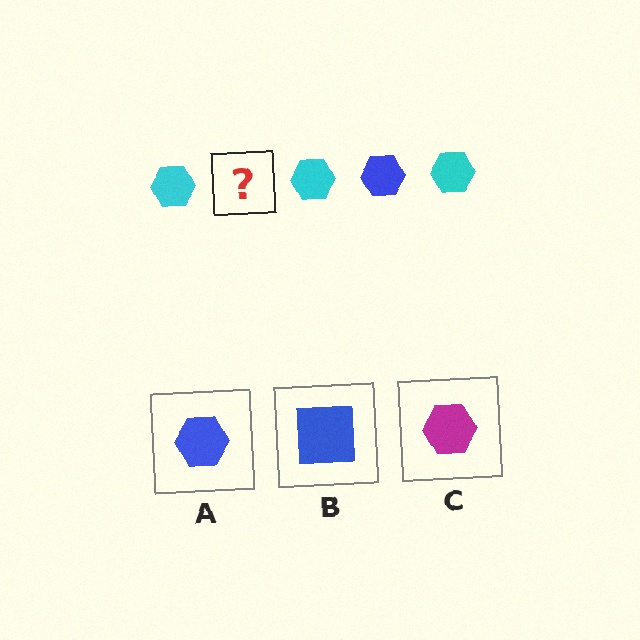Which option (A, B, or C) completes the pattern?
A.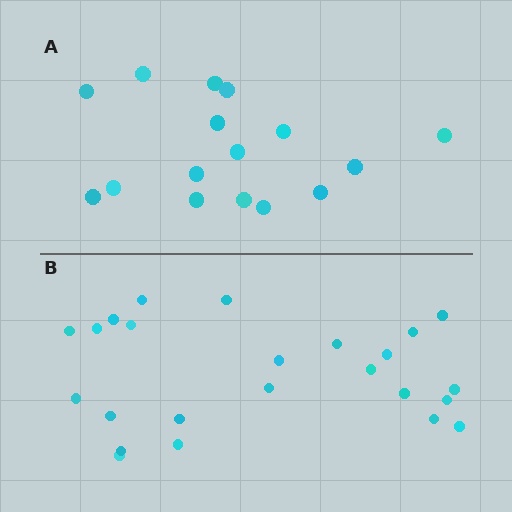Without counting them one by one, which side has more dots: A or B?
Region B (the bottom region) has more dots.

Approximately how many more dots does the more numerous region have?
Region B has roughly 8 or so more dots than region A.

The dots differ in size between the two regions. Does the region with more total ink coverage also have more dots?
No. Region A has more total ink coverage because its dots are larger, but region B actually contains more individual dots. Total area can be misleading — the number of items is what matters here.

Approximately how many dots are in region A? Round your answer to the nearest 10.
About 20 dots. (The exact count is 16, which rounds to 20.)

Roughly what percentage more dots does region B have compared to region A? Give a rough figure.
About 50% more.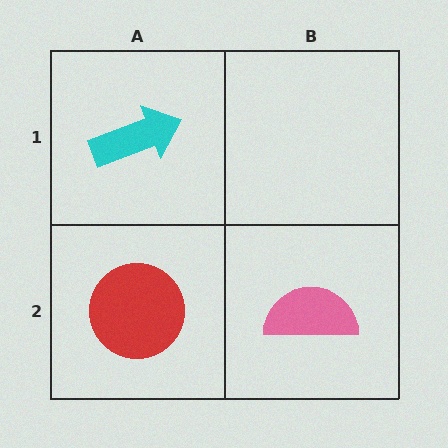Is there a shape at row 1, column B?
No, that cell is empty.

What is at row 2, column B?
A pink semicircle.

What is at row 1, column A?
A cyan arrow.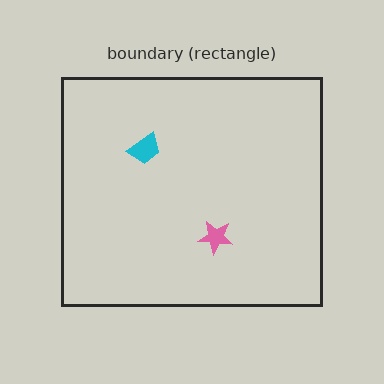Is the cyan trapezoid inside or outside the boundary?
Inside.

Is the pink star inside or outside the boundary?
Inside.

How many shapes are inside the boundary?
2 inside, 0 outside.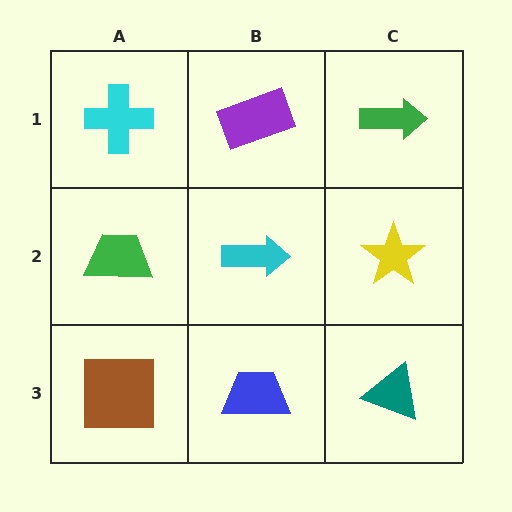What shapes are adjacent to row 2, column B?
A purple rectangle (row 1, column B), a blue trapezoid (row 3, column B), a green trapezoid (row 2, column A), a yellow star (row 2, column C).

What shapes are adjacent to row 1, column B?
A cyan arrow (row 2, column B), a cyan cross (row 1, column A), a green arrow (row 1, column C).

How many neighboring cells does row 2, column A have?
3.